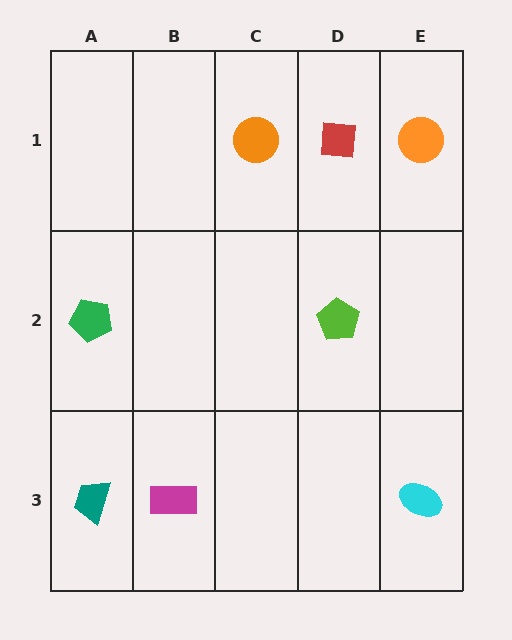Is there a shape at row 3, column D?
No, that cell is empty.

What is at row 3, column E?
A cyan ellipse.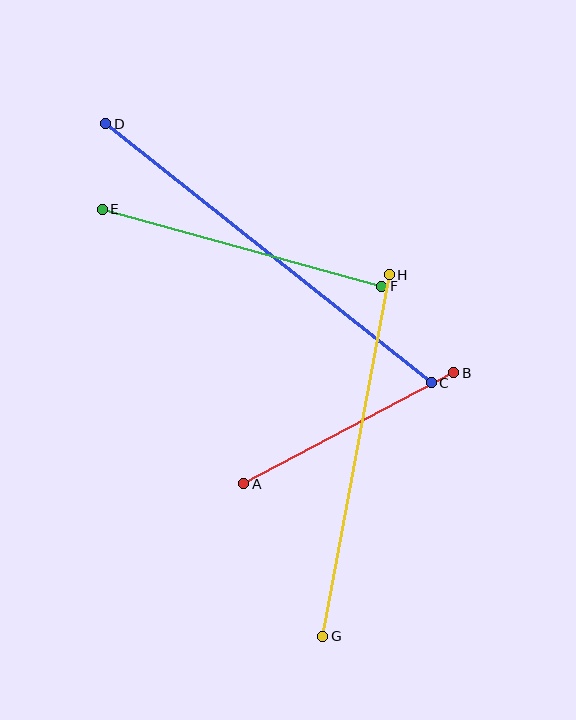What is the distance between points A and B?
The distance is approximately 238 pixels.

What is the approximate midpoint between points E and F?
The midpoint is at approximately (242, 248) pixels.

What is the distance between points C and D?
The distance is approximately 416 pixels.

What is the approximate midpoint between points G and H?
The midpoint is at approximately (356, 455) pixels.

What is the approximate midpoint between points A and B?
The midpoint is at approximately (349, 428) pixels.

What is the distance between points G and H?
The distance is approximately 368 pixels.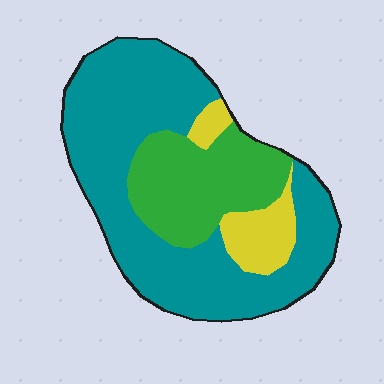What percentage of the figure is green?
Green takes up about one quarter (1/4) of the figure.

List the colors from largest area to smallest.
From largest to smallest: teal, green, yellow.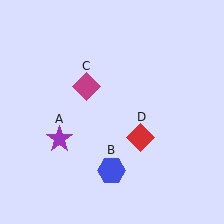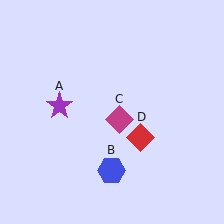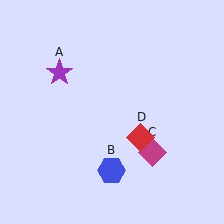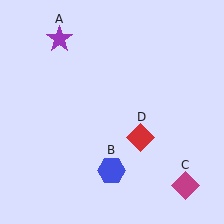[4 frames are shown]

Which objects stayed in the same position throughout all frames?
Blue hexagon (object B) and red diamond (object D) remained stationary.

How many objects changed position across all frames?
2 objects changed position: purple star (object A), magenta diamond (object C).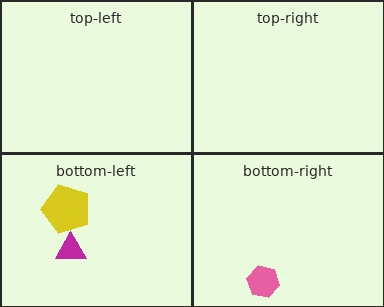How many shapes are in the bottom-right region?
1.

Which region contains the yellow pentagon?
The bottom-left region.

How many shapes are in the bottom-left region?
2.